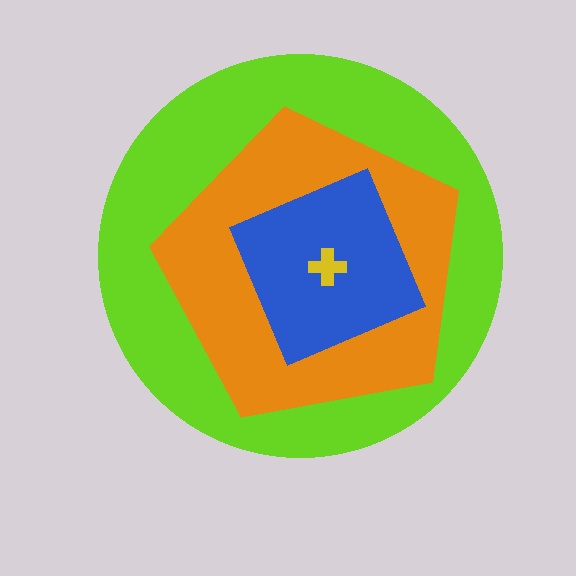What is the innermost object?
The yellow cross.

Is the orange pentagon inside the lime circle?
Yes.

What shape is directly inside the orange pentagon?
The blue square.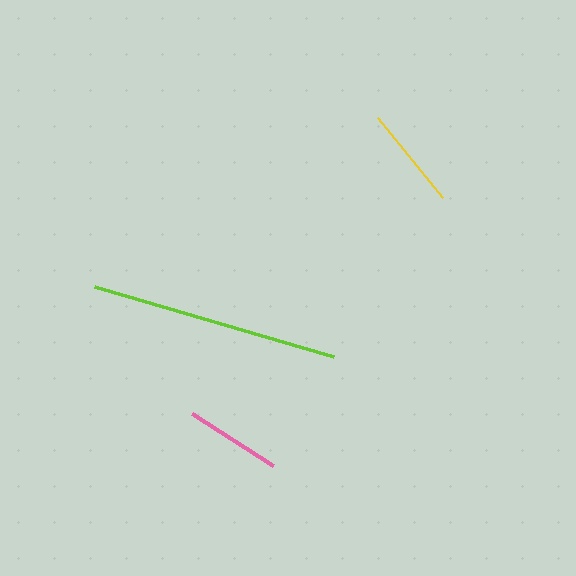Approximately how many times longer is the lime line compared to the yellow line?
The lime line is approximately 2.4 times the length of the yellow line.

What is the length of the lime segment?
The lime segment is approximately 249 pixels long.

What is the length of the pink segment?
The pink segment is approximately 96 pixels long.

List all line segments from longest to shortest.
From longest to shortest: lime, yellow, pink.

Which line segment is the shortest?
The pink line is the shortest at approximately 96 pixels.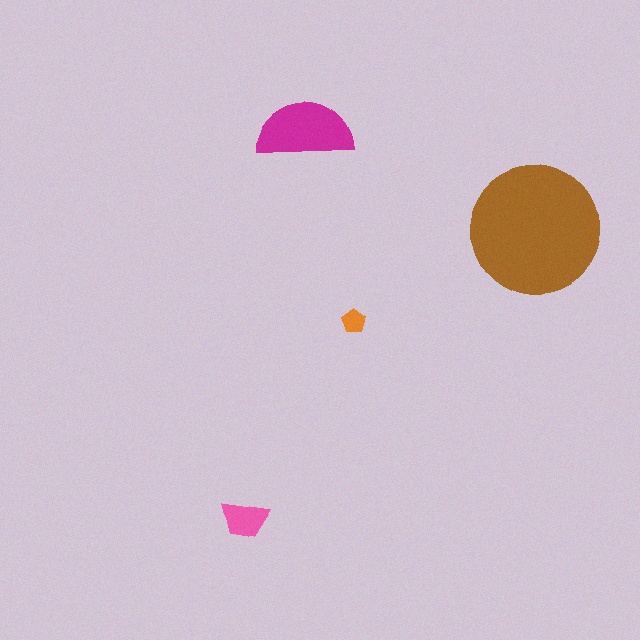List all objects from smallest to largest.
The orange pentagon, the pink trapezoid, the magenta semicircle, the brown circle.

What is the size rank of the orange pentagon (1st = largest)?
4th.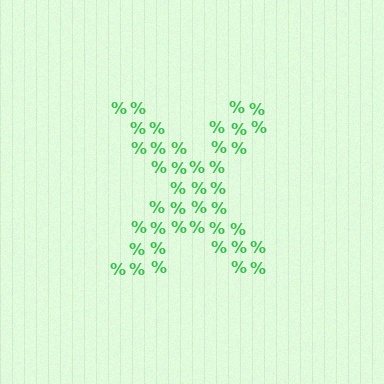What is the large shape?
The large shape is the letter X.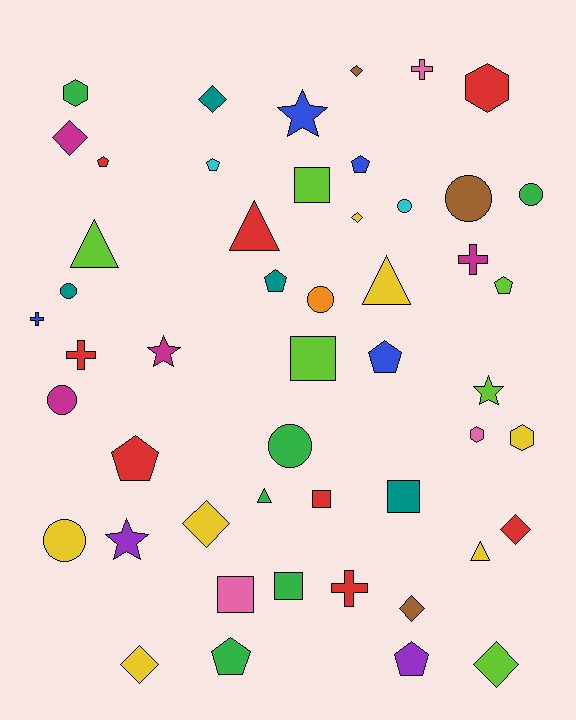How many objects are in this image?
There are 50 objects.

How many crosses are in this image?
There are 5 crosses.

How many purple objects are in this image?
There are 2 purple objects.